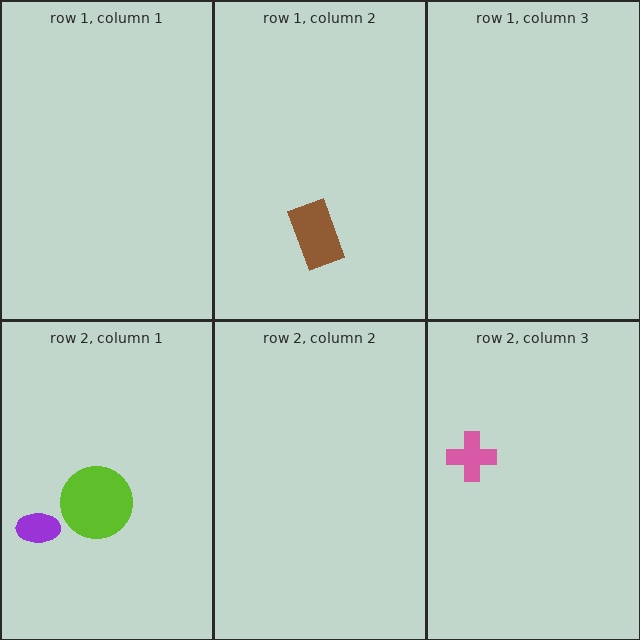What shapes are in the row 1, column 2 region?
The brown rectangle.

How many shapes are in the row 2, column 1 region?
2.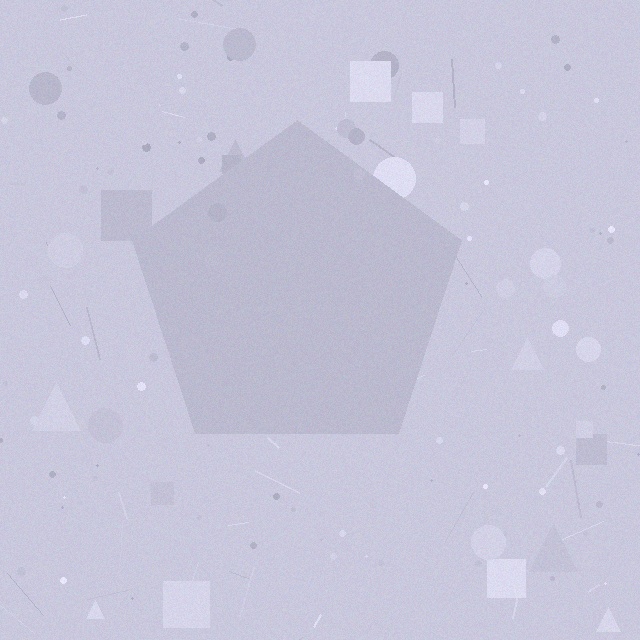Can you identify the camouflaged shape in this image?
The camouflaged shape is a pentagon.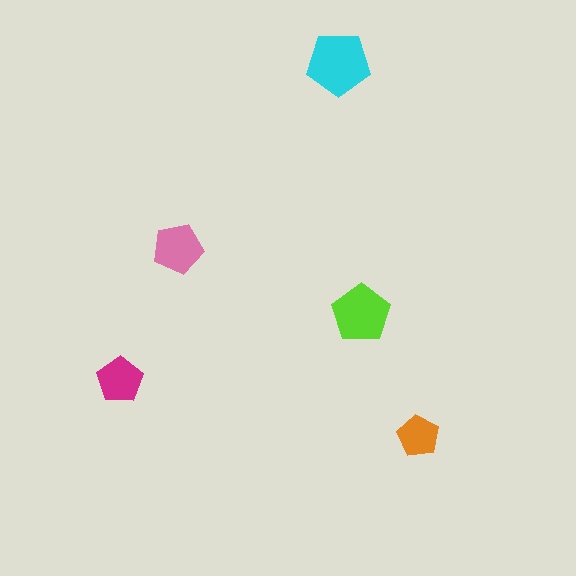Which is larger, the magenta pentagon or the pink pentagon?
The pink one.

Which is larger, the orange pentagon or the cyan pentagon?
The cyan one.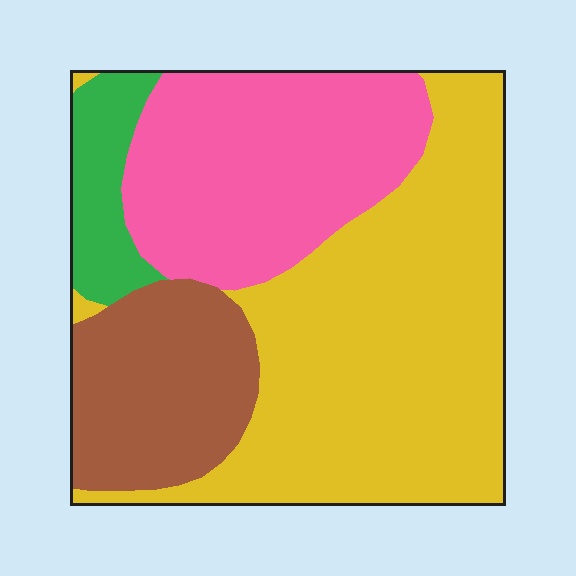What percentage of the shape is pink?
Pink takes up about one quarter (1/4) of the shape.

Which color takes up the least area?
Green, at roughly 10%.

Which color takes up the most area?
Yellow, at roughly 45%.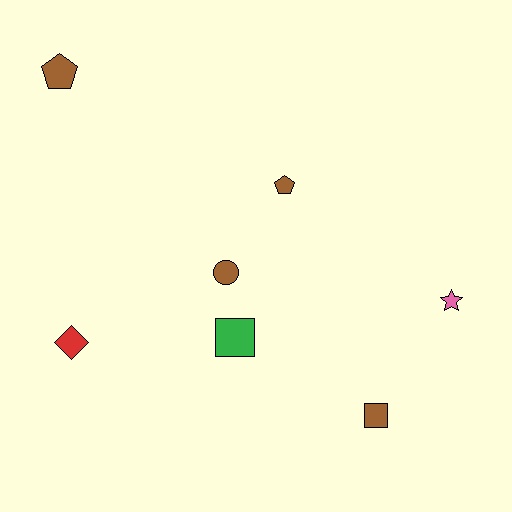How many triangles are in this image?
There are no triangles.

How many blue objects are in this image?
There are no blue objects.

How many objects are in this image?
There are 7 objects.